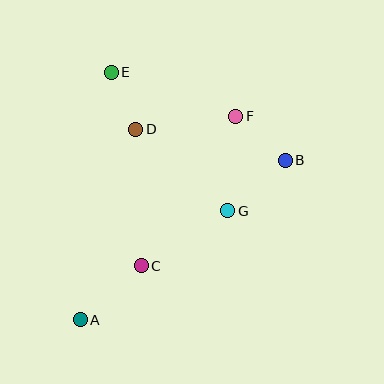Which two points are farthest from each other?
Points A and B are farthest from each other.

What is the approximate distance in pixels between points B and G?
The distance between B and G is approximately 77 pixels.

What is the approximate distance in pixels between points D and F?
The distance between D and F is approximately 101 pixels.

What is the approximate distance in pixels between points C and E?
The distance between C and E is approximately 196 pixels.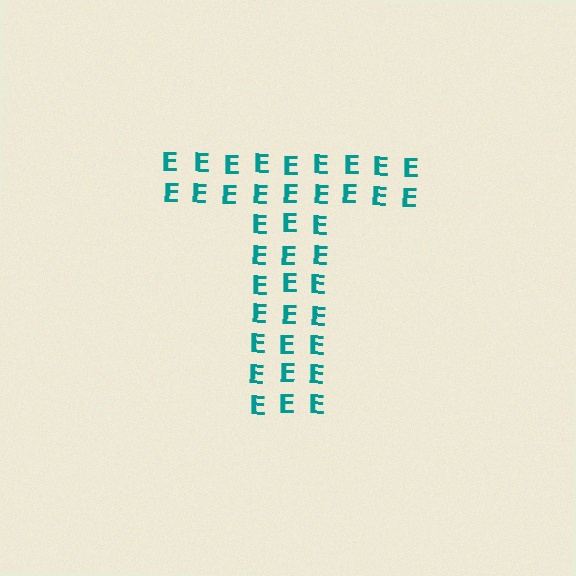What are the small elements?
The small elements are letter E's.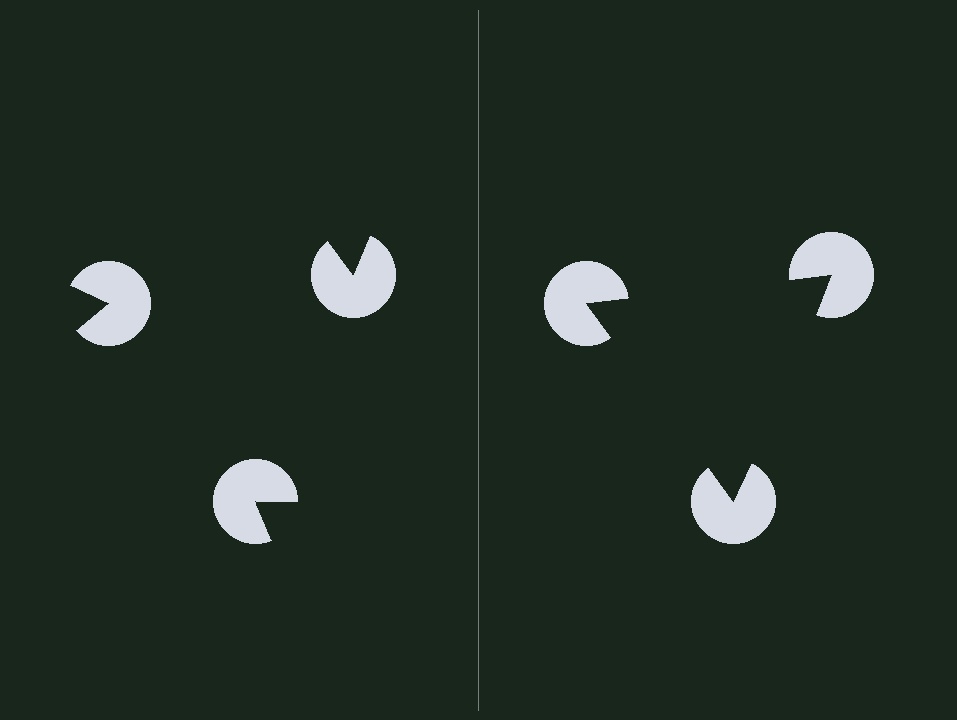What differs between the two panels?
The pac-man discs are positioned identically on both sides; only the wedge orientations differ. On the right they align to a triangle; on the left they are misaligned.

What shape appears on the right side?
An illusory triangle.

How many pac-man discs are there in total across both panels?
6 — 3 on each side.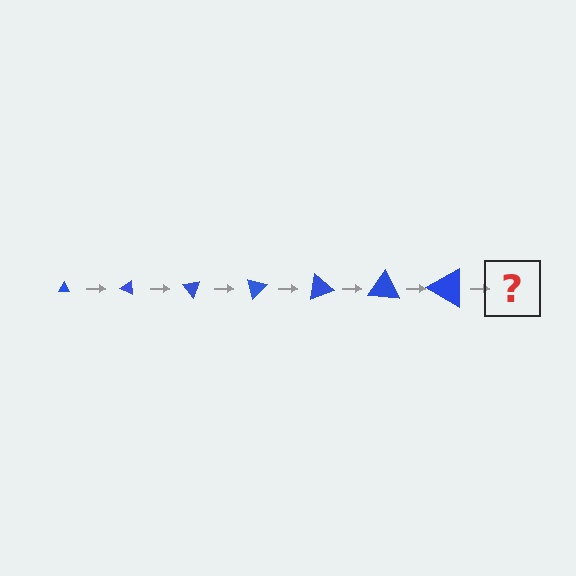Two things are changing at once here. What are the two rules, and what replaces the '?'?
The two rules are that the triangle grows larger each step and it rotates 25 degrees each step. The '?' should be a triangle, larger than the previous one and rotated 175 degrees from the start.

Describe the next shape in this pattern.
It should be a triangle, larger than the previous one and rotated 175 degrees from the start.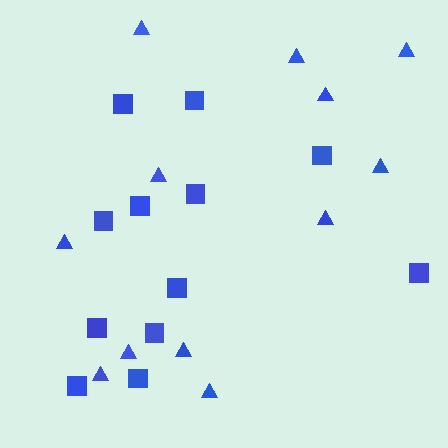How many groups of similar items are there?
There are 2 groups: one group of squares (12) and one group of triangles (12).